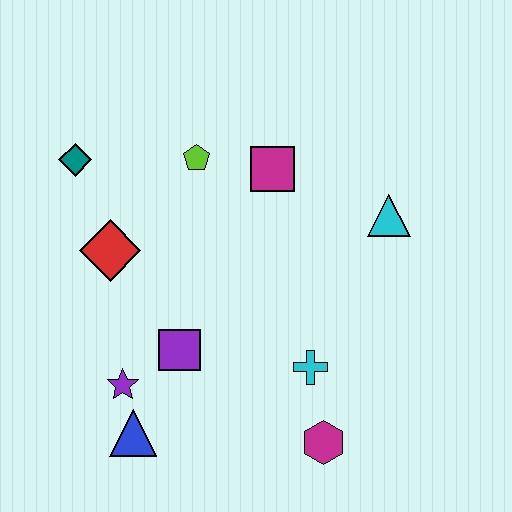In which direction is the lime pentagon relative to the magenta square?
The lime pentagon is to the left of the magenta square.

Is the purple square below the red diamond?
Yes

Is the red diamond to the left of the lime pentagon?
Yes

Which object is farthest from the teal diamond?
The magenta hexagon is farthest from the teal diamond.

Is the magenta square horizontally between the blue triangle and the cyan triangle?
Yes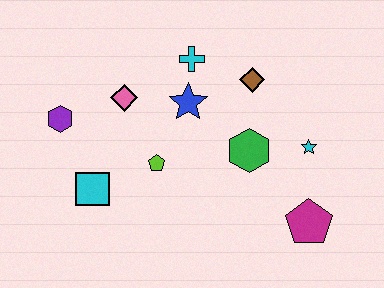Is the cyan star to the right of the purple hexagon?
Yes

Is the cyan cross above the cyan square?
Yes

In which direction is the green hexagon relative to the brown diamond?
The green hexagon is below the brown diamond.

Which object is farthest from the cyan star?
The purple hexagon is farthest from the cyan star.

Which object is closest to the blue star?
The cyan cross is closest to the blue star.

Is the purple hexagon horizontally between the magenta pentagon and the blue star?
No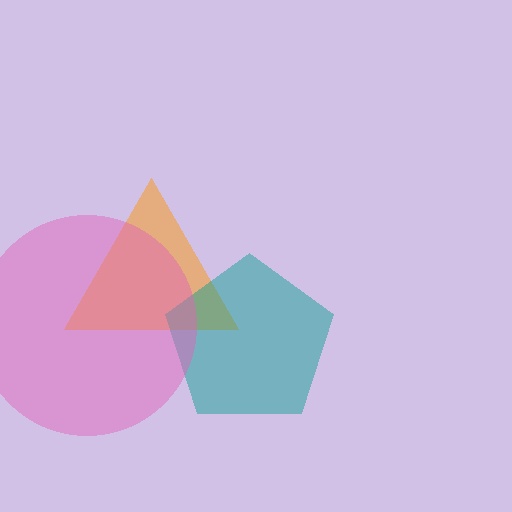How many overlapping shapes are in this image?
There are 3 overlapping shapes in the image.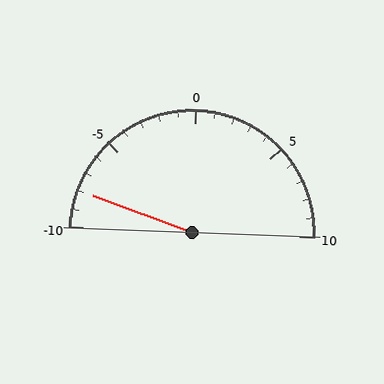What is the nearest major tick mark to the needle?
The nearest major tick mark is -10.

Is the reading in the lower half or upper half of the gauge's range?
The reading is in the lower half of the range (-10 to 10).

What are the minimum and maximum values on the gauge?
The gauge ranges from -10 to 10.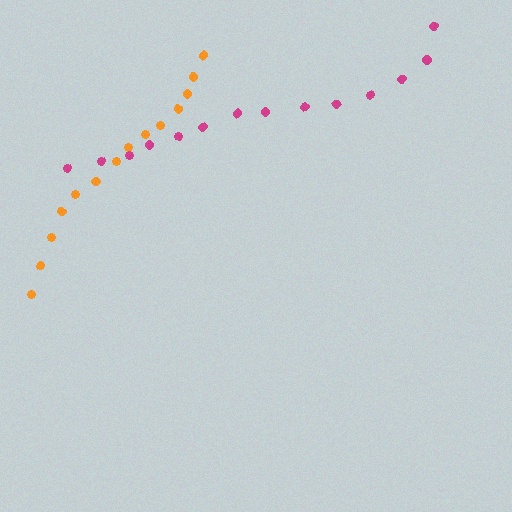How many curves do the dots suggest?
There are 2 distinct paths.